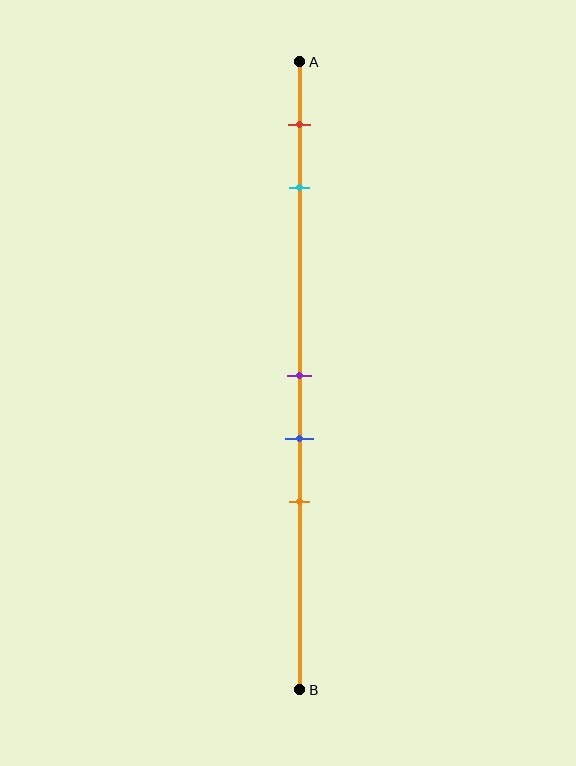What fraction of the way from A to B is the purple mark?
The purple mark is approximately 50% (0.5) of the way from A to B.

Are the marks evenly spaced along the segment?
No, the marks are not evenly spaced.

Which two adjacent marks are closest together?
The purple and blue marks are the closest adjacent pair.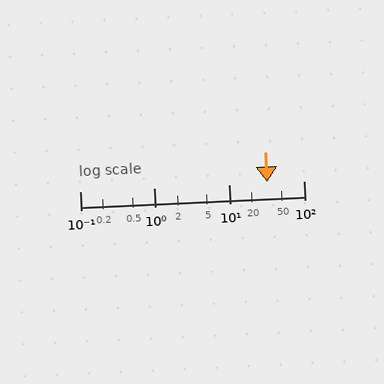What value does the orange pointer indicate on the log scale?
The pointer indicates approximately 32.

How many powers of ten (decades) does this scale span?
The scale spans 3 decades, from 0.1 to 100.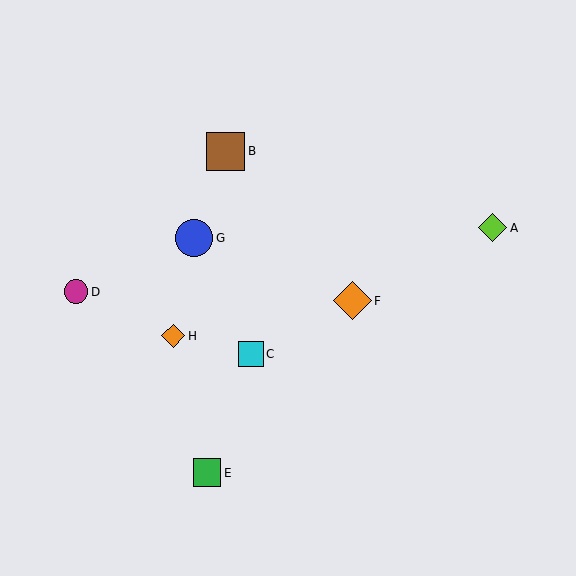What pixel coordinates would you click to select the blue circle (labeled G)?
Click at (194, 238) to select the blue circle G.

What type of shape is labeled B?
Shape B is a brown square.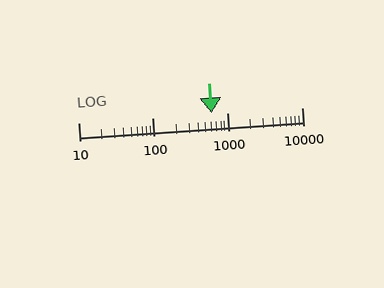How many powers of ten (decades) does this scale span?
The scale spans 3 decades, from 10 to 10000.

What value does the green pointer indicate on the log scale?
The pointer indicates approximately 610.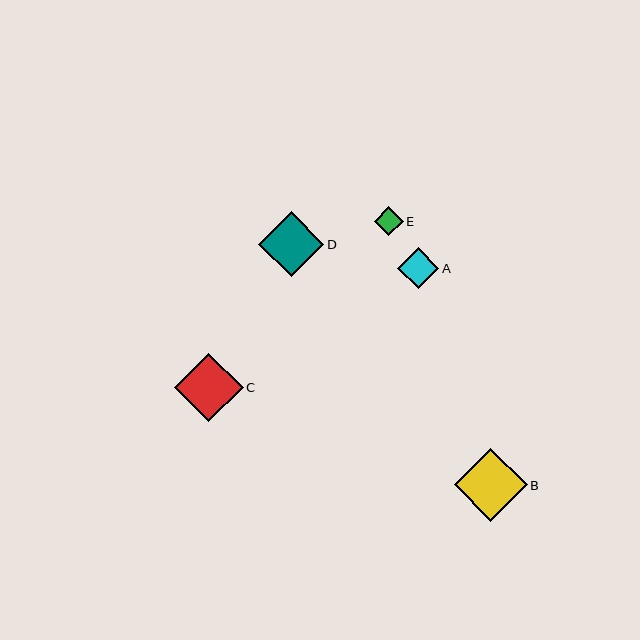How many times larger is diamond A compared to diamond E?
Diamond A is approximately 1.4 times the size of diamond E.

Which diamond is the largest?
Diamond B is the largest with a size of approximately 73 pixels.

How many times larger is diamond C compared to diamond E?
Diamond C is approximately 2.3 times the size of diamond E.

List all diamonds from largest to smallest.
From largest to smallest: B, C, D, A, E.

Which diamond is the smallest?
Diamond E is the smallest with a size of approximately 29 pixels.